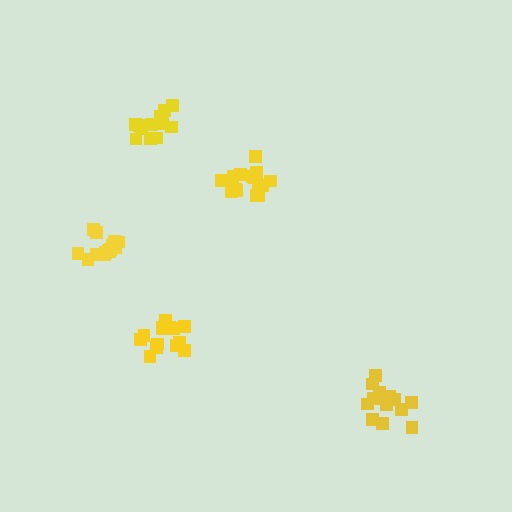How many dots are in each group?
Group 1: 16 dots, Group 2: 15 dots, Group 3: 14 dots, Group 4: 15 dots, Group 5: 12 dots (72 total).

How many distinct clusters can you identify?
There are 5 distinct clusters.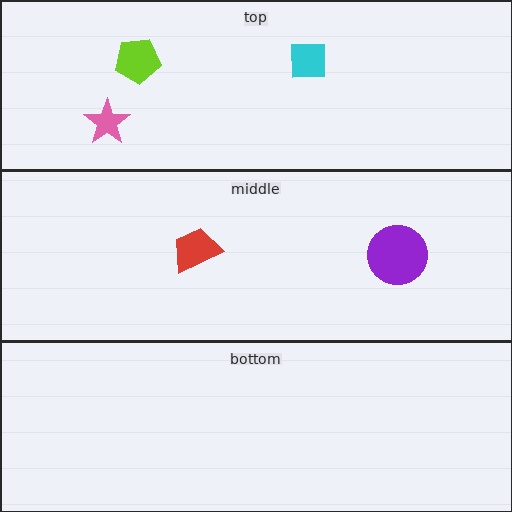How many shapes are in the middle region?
2.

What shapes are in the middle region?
The purple circle, the red trapezoid.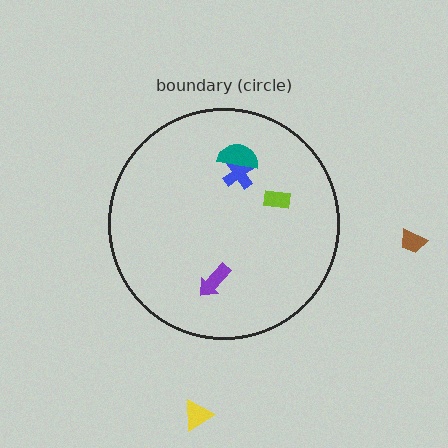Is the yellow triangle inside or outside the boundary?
Outside.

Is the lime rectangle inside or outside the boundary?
Inside.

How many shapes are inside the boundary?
4 inside, 2 outside.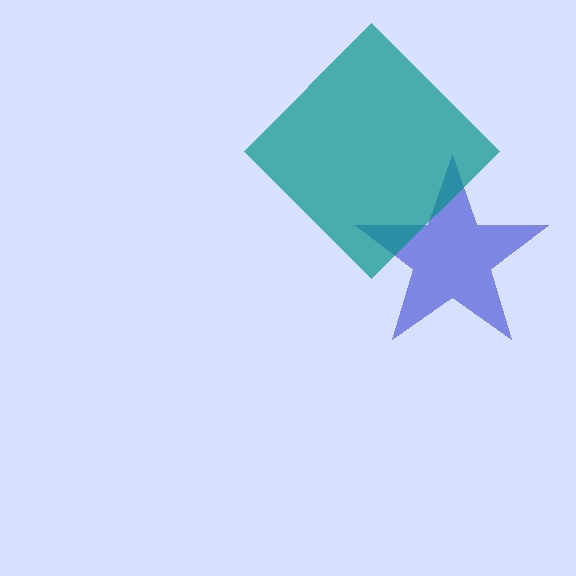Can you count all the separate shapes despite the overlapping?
Yes, there are 2 separate shapes.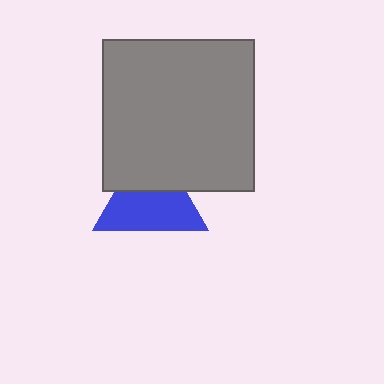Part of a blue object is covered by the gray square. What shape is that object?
It is a triangle.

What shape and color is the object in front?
The object in front is a gray square.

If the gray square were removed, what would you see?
You would see the complete blue triangle.